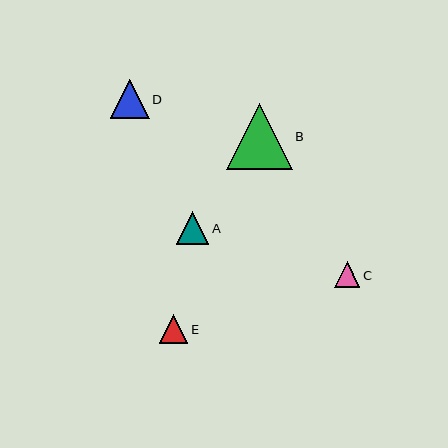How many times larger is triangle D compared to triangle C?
Triangle D is approximately 1.5 times the size of triangle C.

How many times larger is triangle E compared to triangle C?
Triangle E is approximately 1.1 times the size of triangle C.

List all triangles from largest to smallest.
From largest to smallest: B, D, A, E, C.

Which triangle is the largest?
Triangle B is the largest with a size of approximately 66 pixels.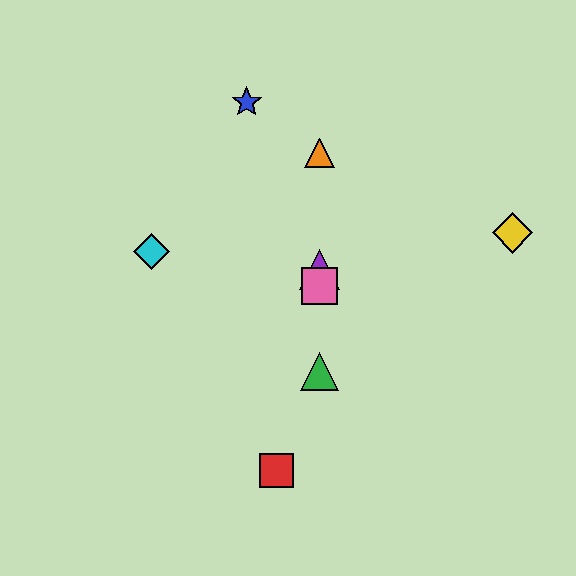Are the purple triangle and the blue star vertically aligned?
No, the purple triangle is at x≈319 and the blue star is at x≈247.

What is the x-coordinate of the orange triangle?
The orange triangle is at x≈319.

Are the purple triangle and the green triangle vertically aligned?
Yes, both are at x≈319.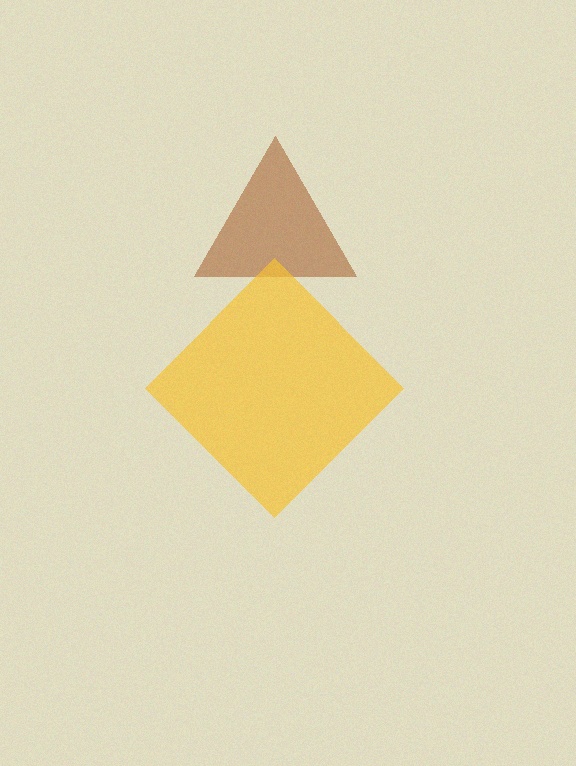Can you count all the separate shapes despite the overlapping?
Yes, there are 2 separate shapes.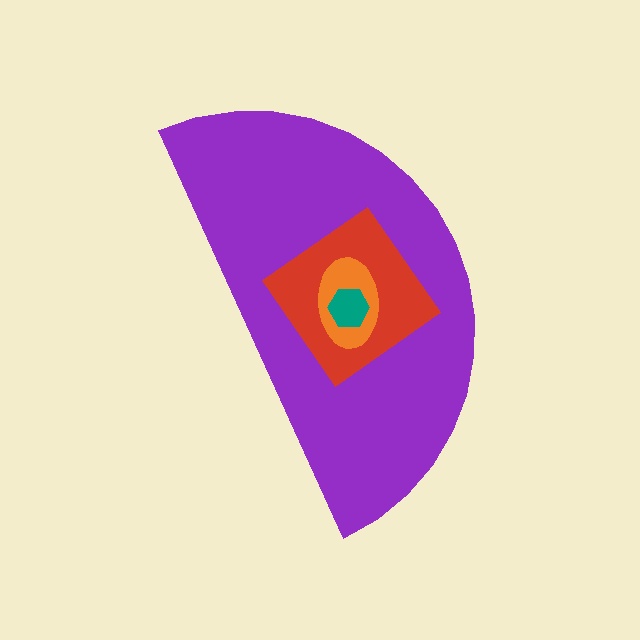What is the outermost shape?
The purple semicircle.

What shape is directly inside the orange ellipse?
The teal hexagon.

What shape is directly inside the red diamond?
The orange ellipse.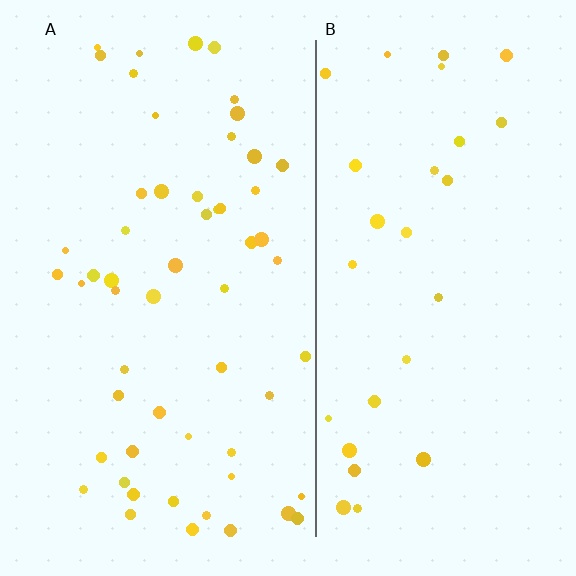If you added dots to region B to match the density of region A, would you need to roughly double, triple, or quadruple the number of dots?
Approximately double.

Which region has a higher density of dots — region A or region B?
A (the left).